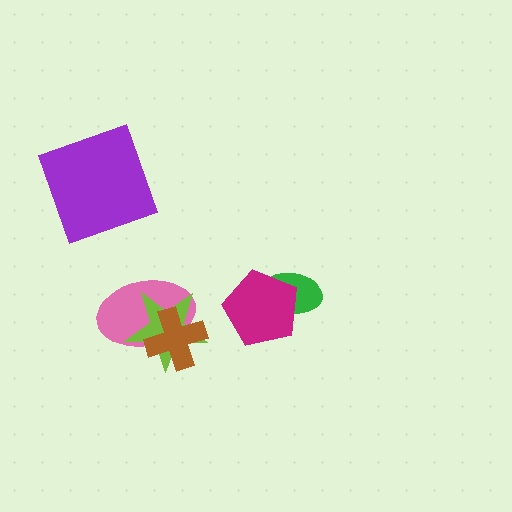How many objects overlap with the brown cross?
2 objects overlap with the brown cross.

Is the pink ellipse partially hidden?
Yes, it is partially covered by another shape.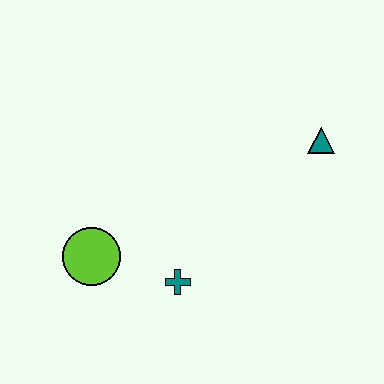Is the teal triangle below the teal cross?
No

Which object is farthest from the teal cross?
The teal triangle is farthest from the teal cross.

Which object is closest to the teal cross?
The lime circle is closest to the teal cross.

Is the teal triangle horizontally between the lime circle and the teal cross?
No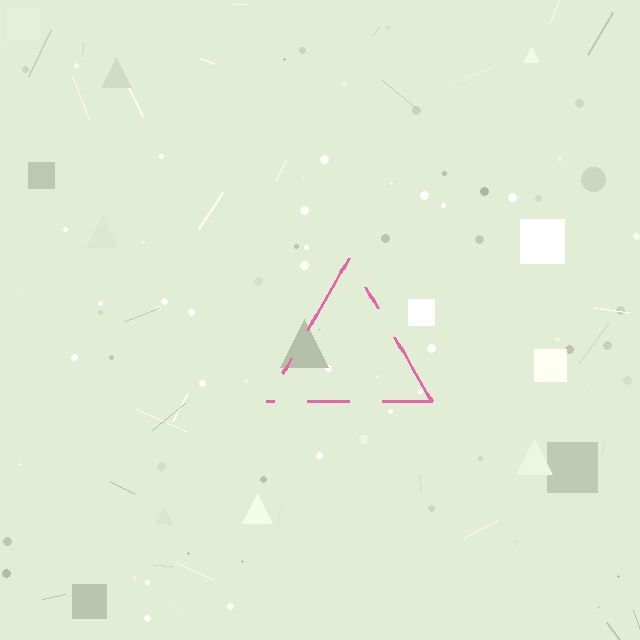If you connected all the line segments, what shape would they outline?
They would outline a triangle.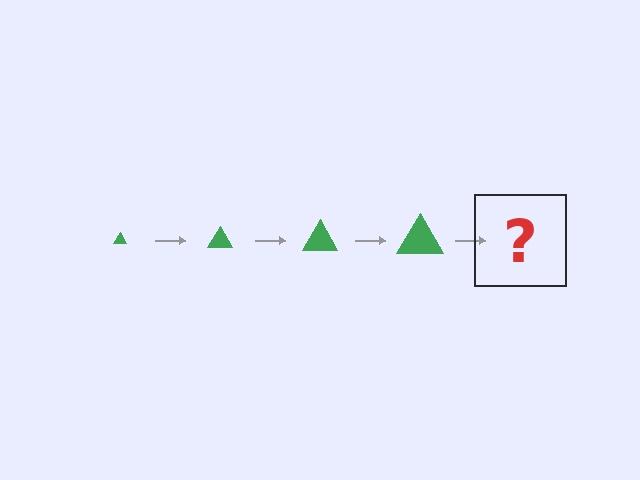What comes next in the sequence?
The next element should be a green triangle, larger than the previous one.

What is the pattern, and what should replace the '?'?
The pattern is that the triangle gets progressively larger each step. The '?' should be a green triangle, larger than the previous one.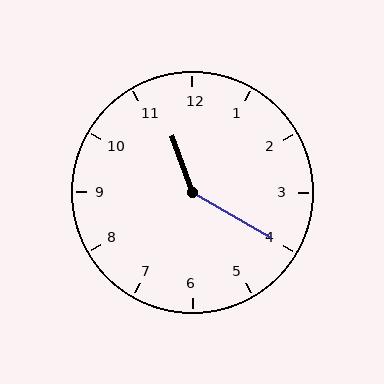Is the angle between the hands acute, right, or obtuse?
It is obtuse.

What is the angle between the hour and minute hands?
Approximately 140 degrees.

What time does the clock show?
11:20.